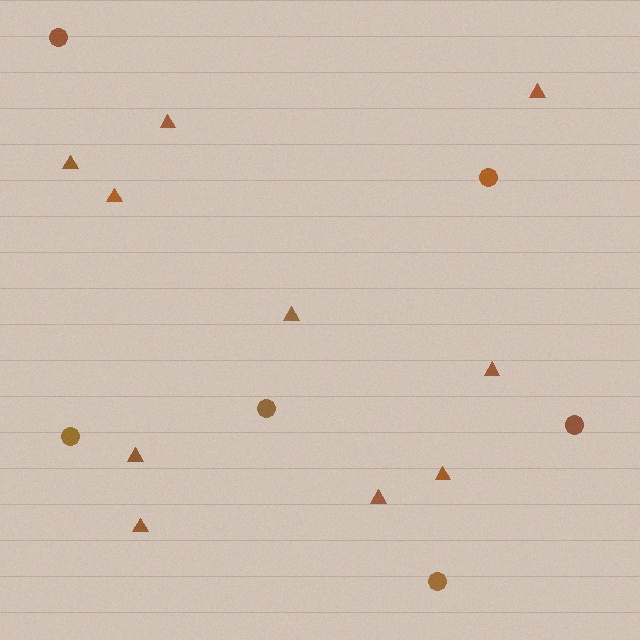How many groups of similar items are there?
There are 2 groups: one group of circles (6) and one group of triangles (10).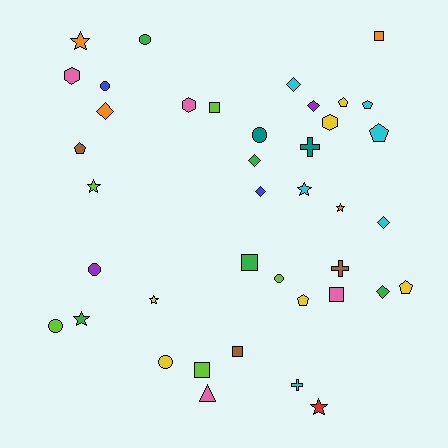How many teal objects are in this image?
There are 2 teal objects.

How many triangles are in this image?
There is 1 triangle.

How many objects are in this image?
There are 40 objects.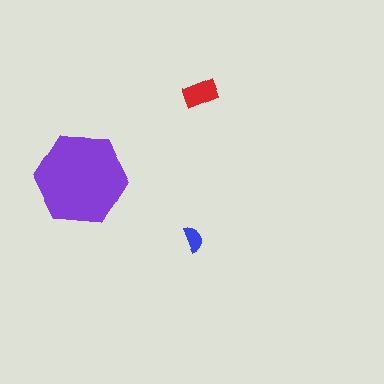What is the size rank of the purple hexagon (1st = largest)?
1st.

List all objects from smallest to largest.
The blue semicircle, the red rectangle, the purple hexagon.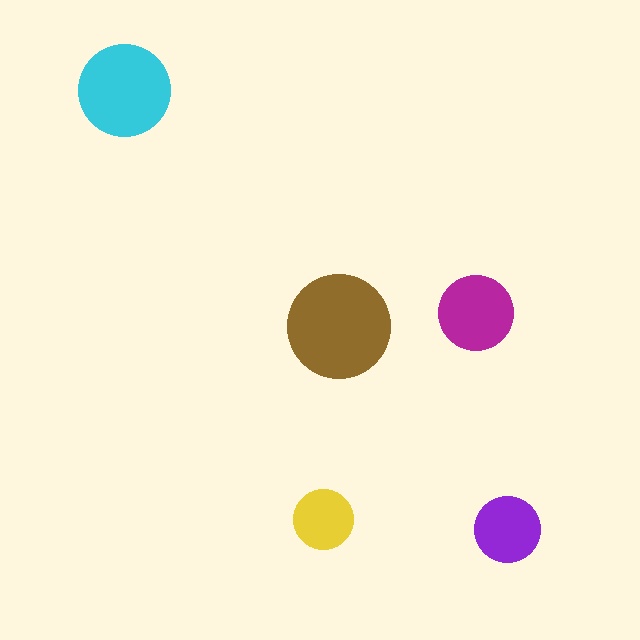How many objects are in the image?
There are 5 objects in the image.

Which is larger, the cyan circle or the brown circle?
The brown one.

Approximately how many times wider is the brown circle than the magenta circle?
About 1.5 times wider.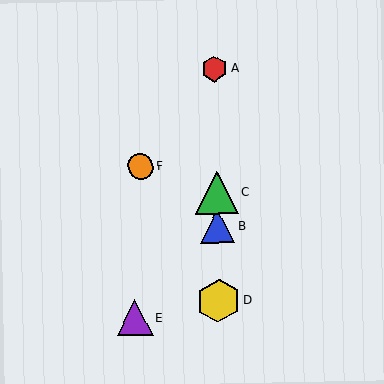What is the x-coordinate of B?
Object B is at x≈217.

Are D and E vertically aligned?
No, D is at x≈219 and E is at x≈135.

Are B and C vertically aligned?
Yes, both are at x≈217.